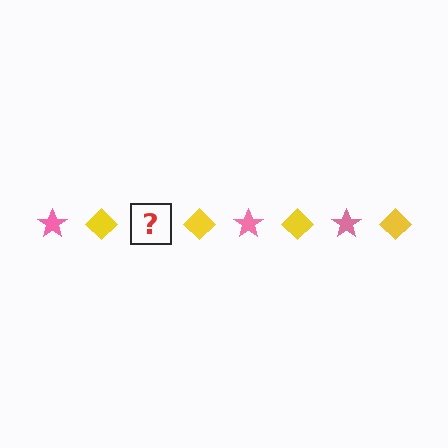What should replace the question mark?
The question mark should be replaced with a pink star.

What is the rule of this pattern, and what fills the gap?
The rule is that the pattern alternates between pink star and yellow diamond. The gap should be filled with a pink star.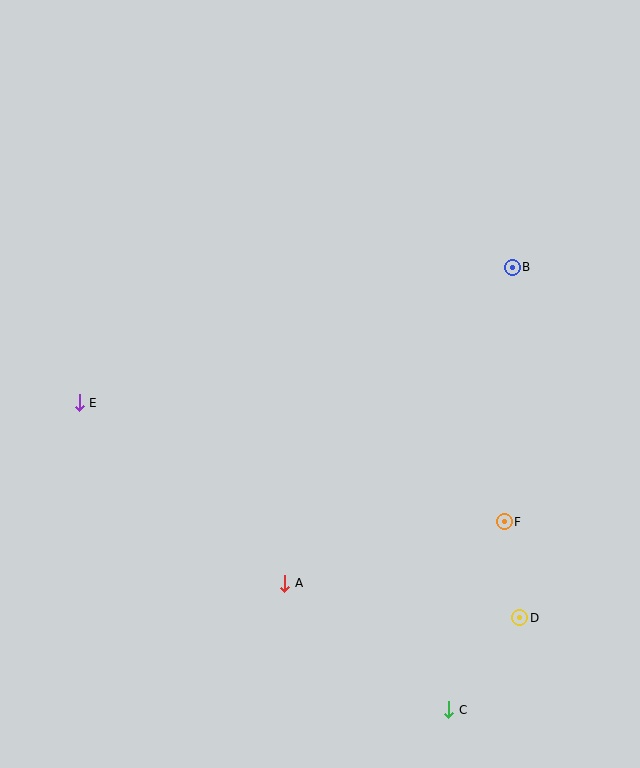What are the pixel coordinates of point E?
Point E is at (79, 403).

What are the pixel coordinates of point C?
Point C is at (449, 710).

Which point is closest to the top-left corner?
Point E is closest to the top-left corner.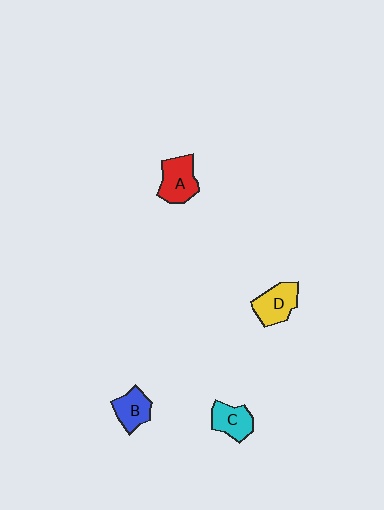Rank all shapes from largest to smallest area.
From largest to smallest: A (red), D (yellow), C (cyan), B (blue).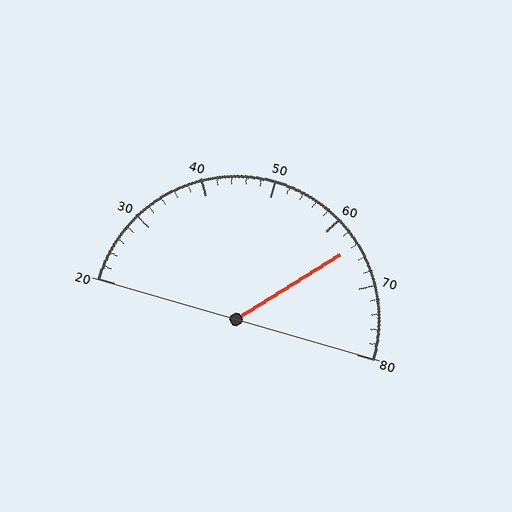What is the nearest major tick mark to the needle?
The nearest major tick mark is 60.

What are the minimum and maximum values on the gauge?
The gauge ranges from 20 to 80.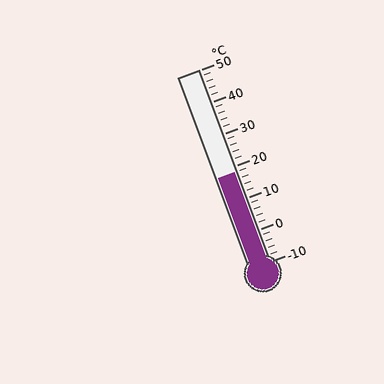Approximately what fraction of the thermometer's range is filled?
The thermometer is filled to approximately 45% of its range.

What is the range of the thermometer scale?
The thermometer scale ranges from -10°C to 50°C.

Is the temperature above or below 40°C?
The temperature is below 40°C.